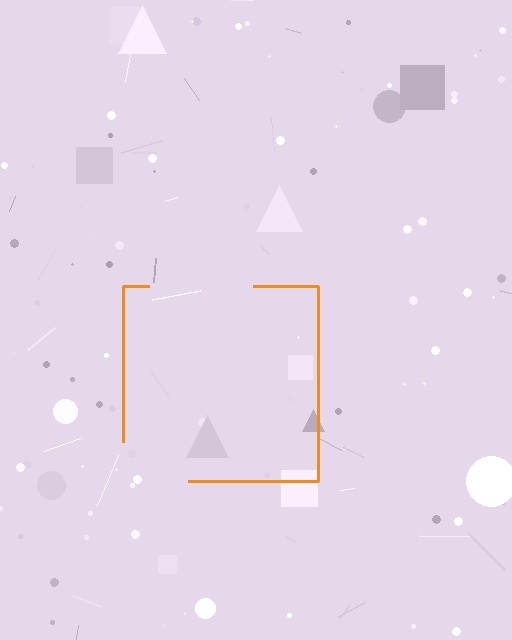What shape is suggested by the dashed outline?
The dashed outline suggests a square.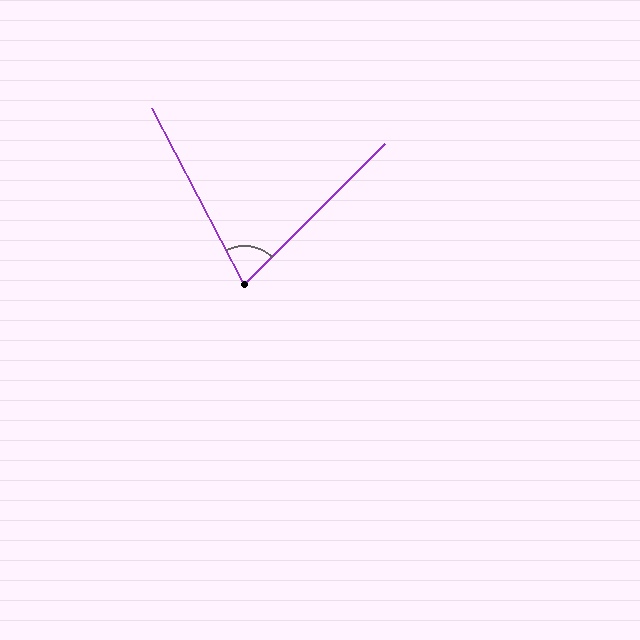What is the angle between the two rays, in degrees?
Approximately 72 degrees.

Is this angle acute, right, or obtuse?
It is acute.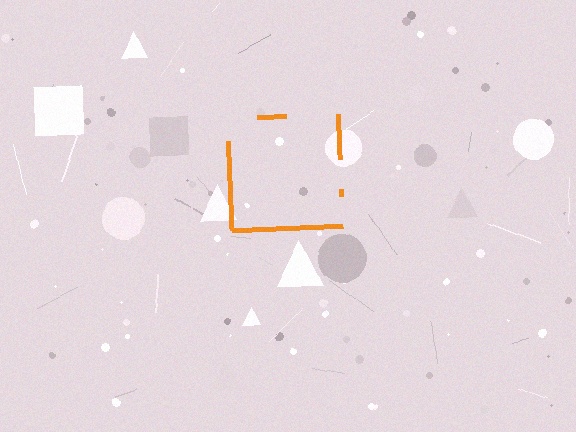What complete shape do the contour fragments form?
The contour fragments form a square.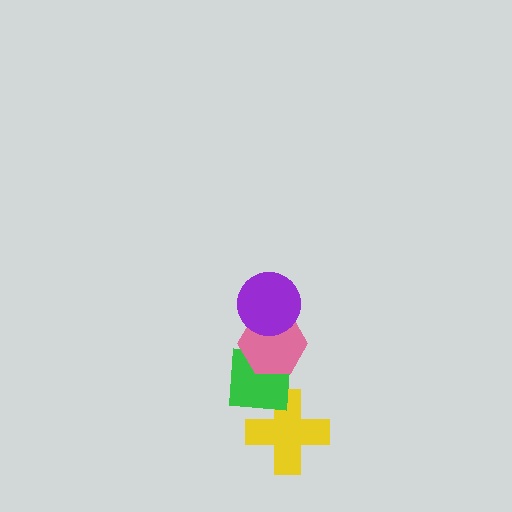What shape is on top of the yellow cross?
The green square is on top of the yellow cross.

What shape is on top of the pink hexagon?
The purple circle is on top of the pink hexagon.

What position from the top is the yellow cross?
The yellow cross is 4th from the top.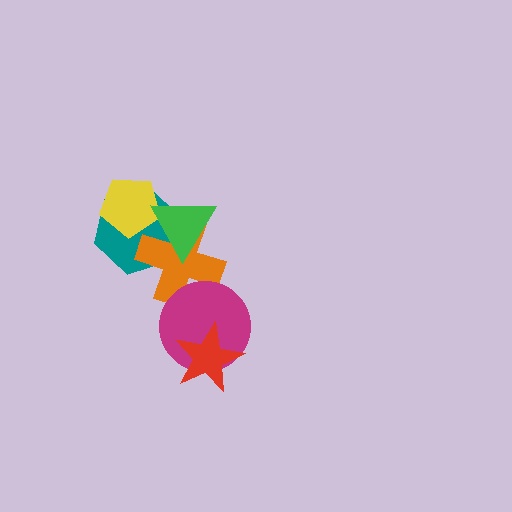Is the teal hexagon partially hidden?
Yes, it is partially covered by another shape.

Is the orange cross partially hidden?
Yes, it is partially covered by another shape.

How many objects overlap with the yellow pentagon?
2 objects overlap with the yellow pentagon.